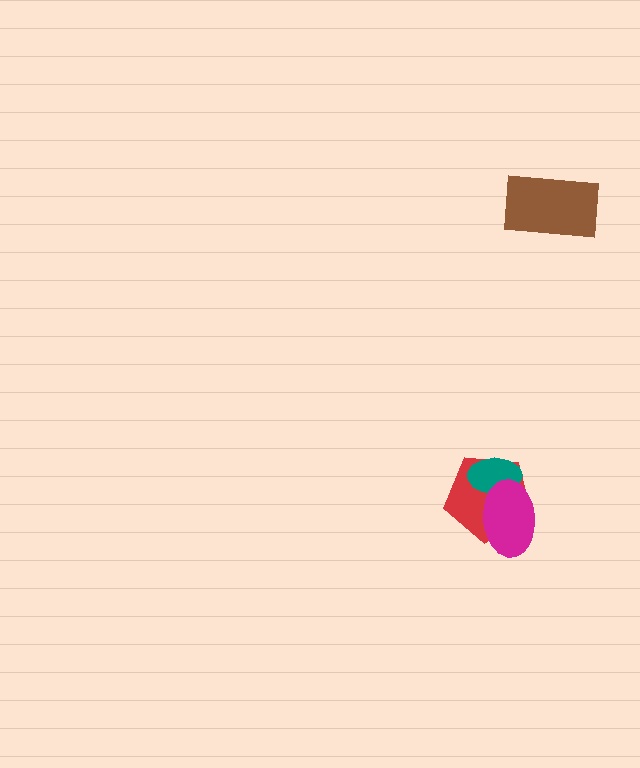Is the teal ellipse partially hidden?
Yes, it is partially covered by another shape.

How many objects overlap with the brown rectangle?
0 objects overlap with the brown rectangle.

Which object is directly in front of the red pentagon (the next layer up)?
The teal ellipse is directly in front of the red pentagon.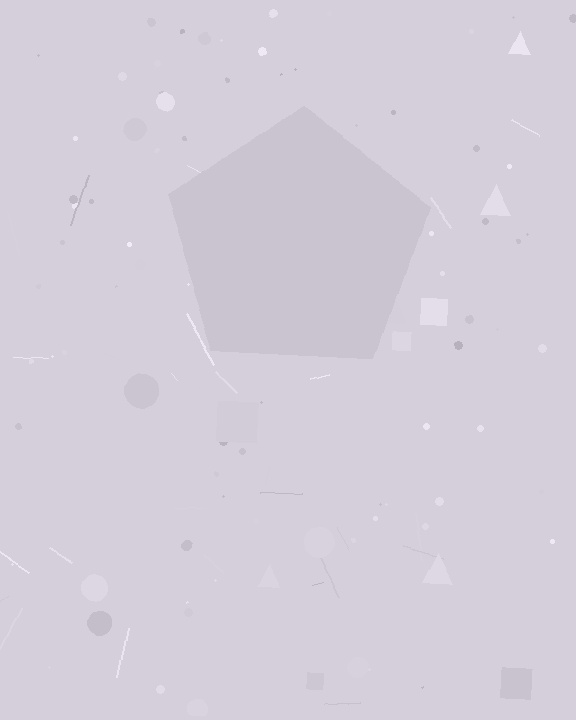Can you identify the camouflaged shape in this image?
The camouflaged shape is a pentagon.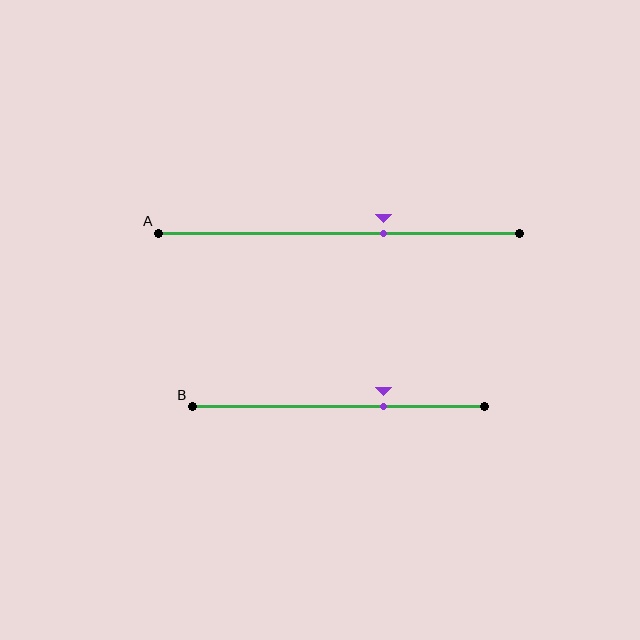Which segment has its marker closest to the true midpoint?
Segment A has its marker closest to the true midpoint.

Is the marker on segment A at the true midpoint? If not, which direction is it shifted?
No, the marker on segment A is shifted to the right by about 12% of the segment length.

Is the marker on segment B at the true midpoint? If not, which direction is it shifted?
No, the marker on segment B is shifted to the right by about 16% of the segment length.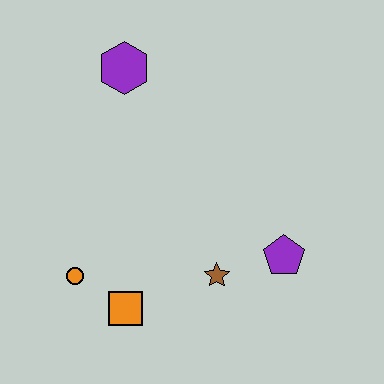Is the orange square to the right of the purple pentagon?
No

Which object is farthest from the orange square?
The purple hexagon is farthest from the orange square.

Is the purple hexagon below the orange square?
No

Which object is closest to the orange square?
The orange circle is closest to the orange square.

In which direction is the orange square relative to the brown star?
The orange square is to the left of the brown star.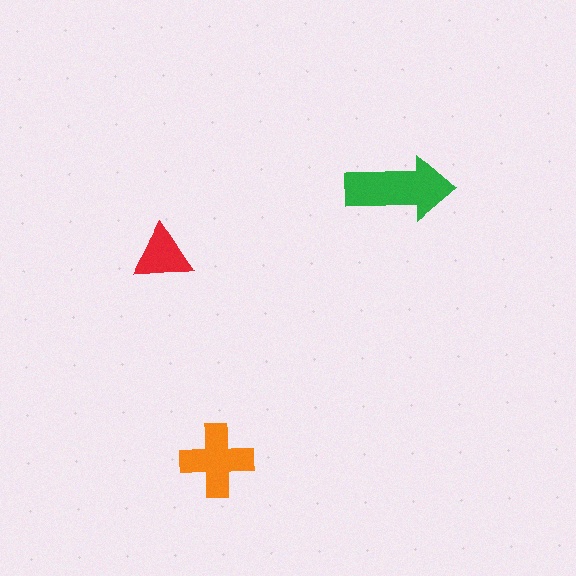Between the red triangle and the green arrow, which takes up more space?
The green arrow.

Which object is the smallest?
The red triangle.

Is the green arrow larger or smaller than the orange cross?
Larger.